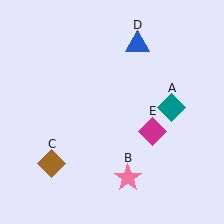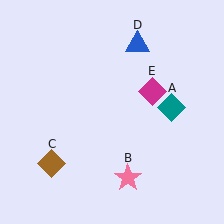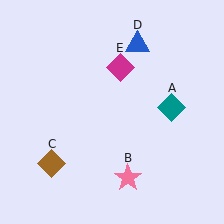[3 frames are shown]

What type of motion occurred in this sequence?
The magenta diamond (object E) rotated counterclockwise around the center of the scene.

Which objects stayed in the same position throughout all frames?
Teal diamond (object A) and pink star (object B) and brown diamond (object C) and blue triangle (object D) remained stationary.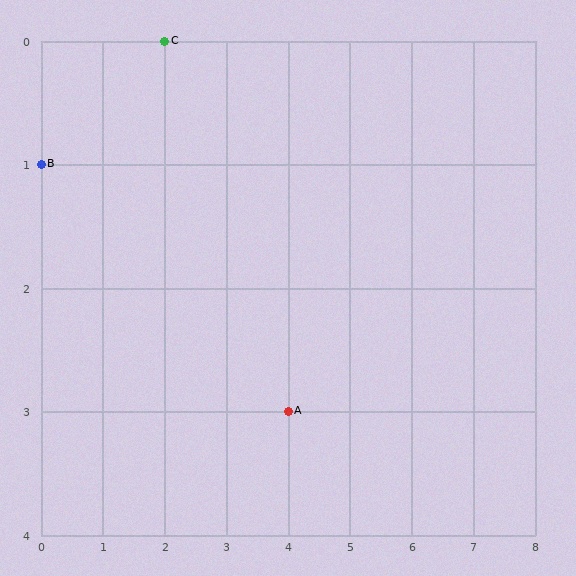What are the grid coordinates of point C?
Point C is at grid coordinates (2, 0).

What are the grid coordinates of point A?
Point A is at grid coordinates (4, 3).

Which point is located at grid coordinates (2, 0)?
Point C is at (2, 0).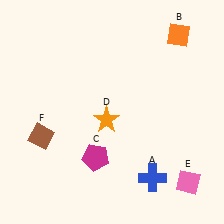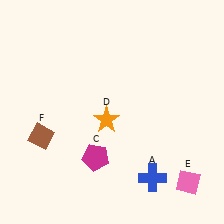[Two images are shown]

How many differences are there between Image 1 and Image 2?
There is 1 difference between the two images.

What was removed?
The orange diamond (B) was removed in Image 2.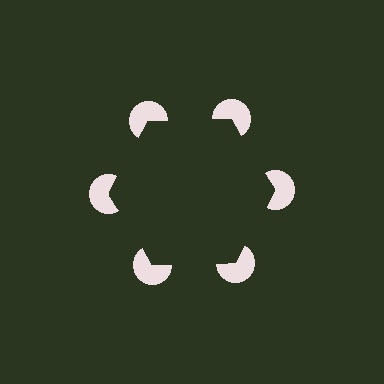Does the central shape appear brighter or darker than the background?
It typically appears slightly darker than the background, even though no actual brightness change is drawn.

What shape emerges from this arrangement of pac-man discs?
An illusory hexagon — its edges are inferred from the aligned wedge cuts in the pac-man discs, not physically drawn.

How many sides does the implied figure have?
6 sides.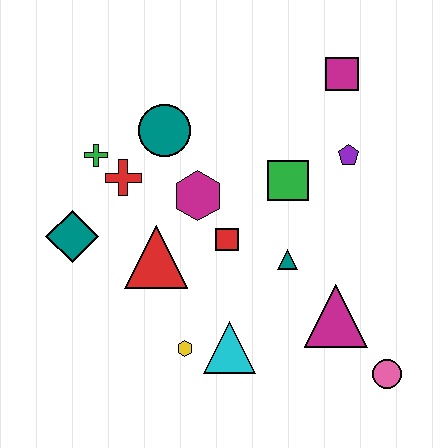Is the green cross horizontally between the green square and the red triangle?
No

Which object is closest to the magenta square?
The purple pentagon is closest to the magenta square.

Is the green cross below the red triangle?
No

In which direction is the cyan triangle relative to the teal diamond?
The cyan triangle is to the right of the teal diamond.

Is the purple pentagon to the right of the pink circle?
No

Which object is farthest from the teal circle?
The pink circle is farthest from the teal circle.